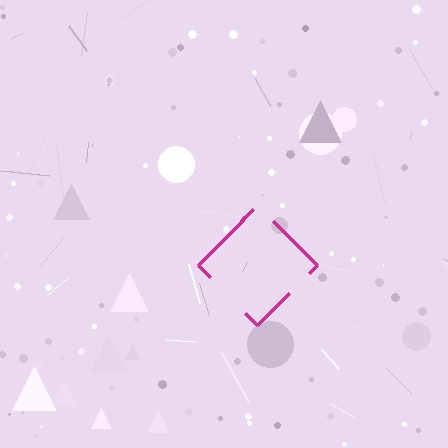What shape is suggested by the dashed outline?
The dashed outline suggests a diamond.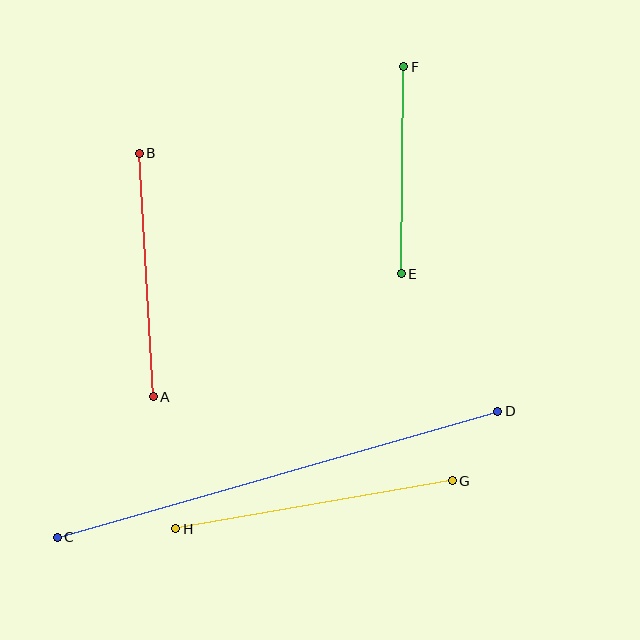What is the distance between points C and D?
The distance is approximately 458 pixels.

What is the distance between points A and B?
The distance is approximately 244 pixels.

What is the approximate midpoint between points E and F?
The midpoint is at approximately (402, 170) pixels.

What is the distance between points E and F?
The distance is approximately 207 pixels.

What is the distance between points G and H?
The distance is approximately 281 pixels.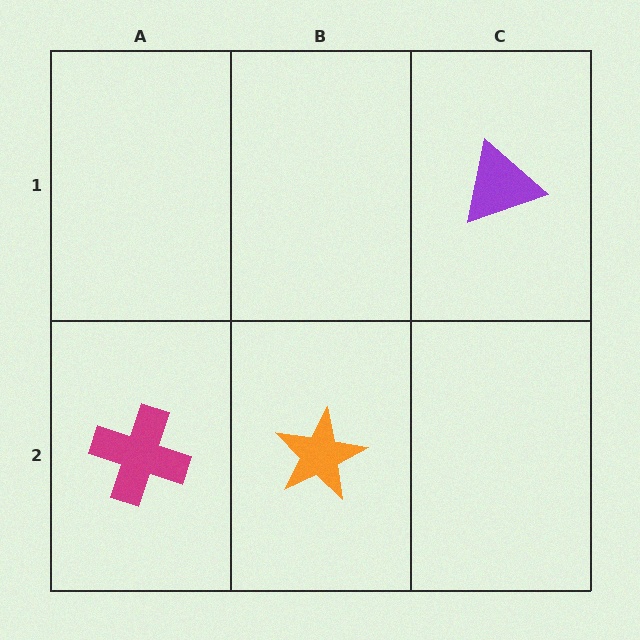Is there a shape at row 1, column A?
No, that cell is empty.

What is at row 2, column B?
An orange star.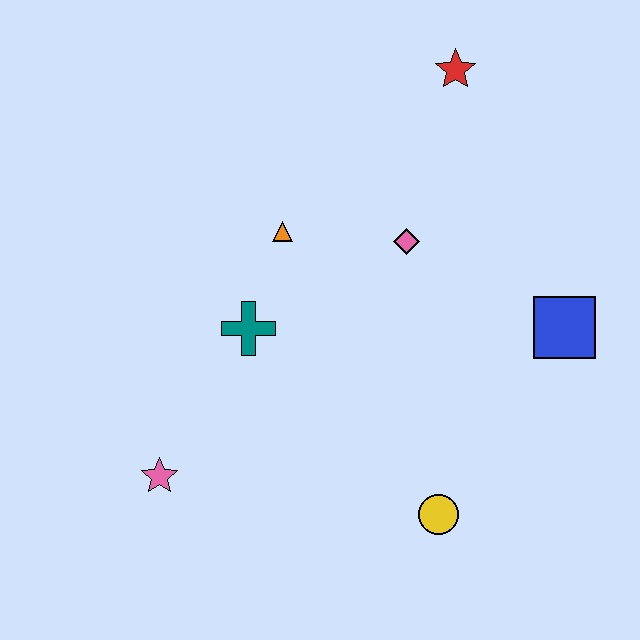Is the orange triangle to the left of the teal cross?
No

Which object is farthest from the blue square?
The pink star is farthest from the blue square.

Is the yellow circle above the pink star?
No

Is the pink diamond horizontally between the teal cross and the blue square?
Yes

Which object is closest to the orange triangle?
The teal cross is closest to the orange triangle.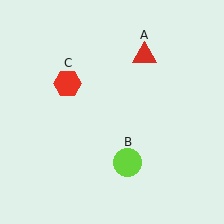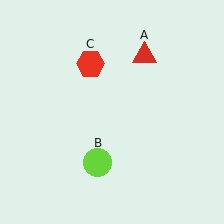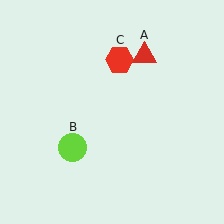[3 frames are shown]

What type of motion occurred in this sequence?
The lime circle (object B), red hexagon (object C) rotated clockwise around the center of the scene.